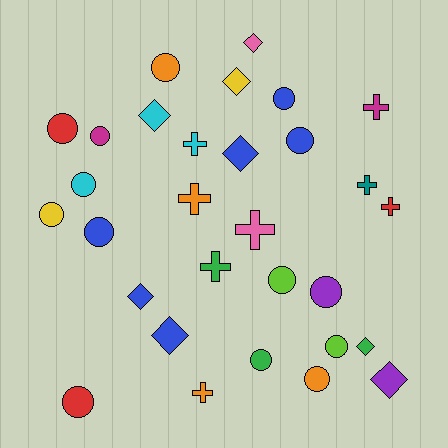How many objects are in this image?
There are 30 objects.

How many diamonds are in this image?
There are 8 diamonds.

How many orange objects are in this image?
There are 4 orange objects.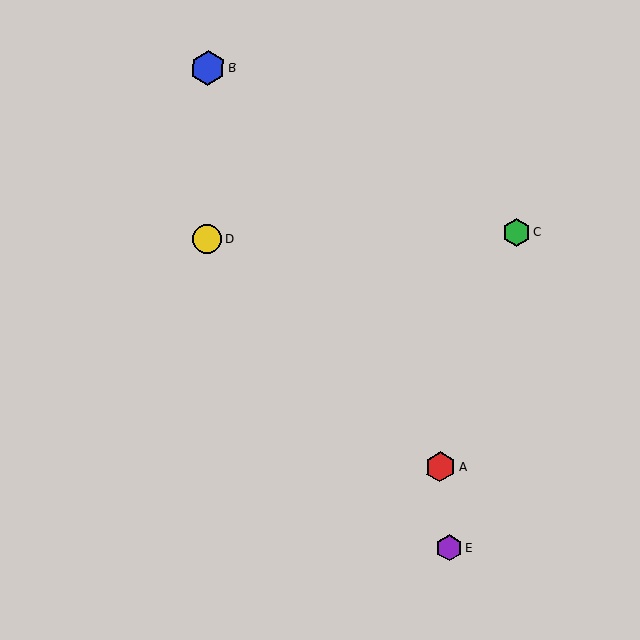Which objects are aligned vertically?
Objects B, D are aligned vertically.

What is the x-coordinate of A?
Object A is at x≈440.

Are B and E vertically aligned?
No, B is at x≈208 and E is at x≈449.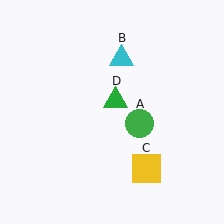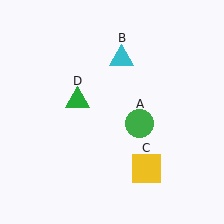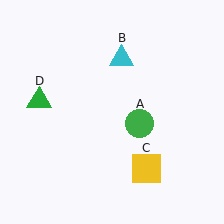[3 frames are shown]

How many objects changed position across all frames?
1 object changed position: green triangle (object D).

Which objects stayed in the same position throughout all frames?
Green circle (object A) and cyan triangle (object B) and yellow square (object C) remained stationary.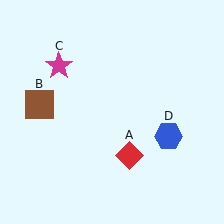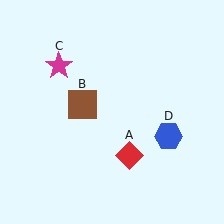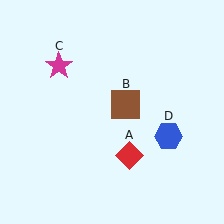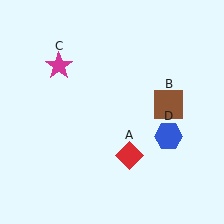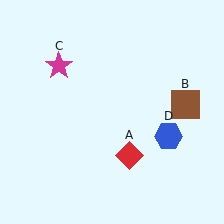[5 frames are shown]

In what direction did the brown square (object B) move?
The brown square (object B) moved right.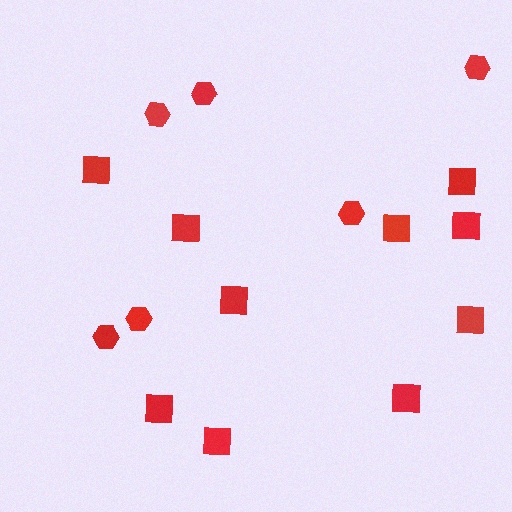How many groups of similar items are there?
There are 2 groups: one group of hexagons (6) and one group of squares (10).